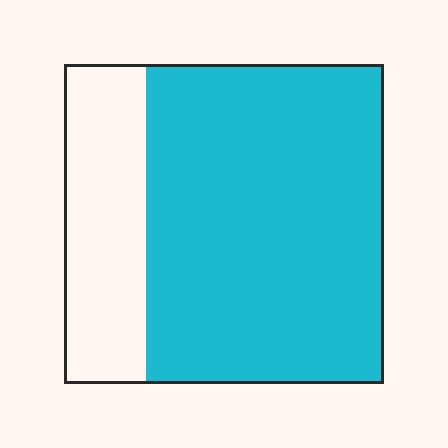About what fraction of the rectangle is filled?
About three quarters (3/4).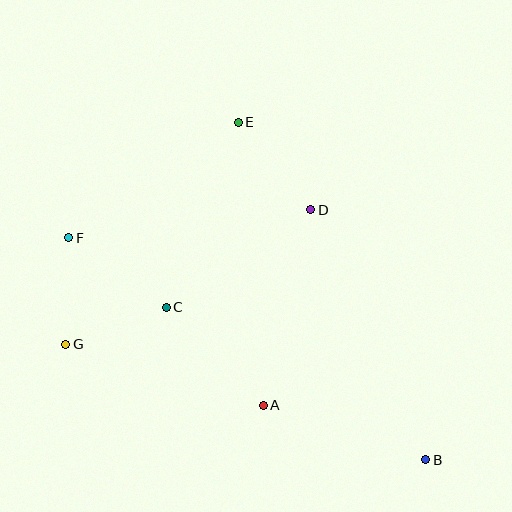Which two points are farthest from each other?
Points B and F are farthest from each other.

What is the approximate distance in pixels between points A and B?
The distance between A and B is approximately 171 pixels.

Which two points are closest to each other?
Points F and G are closest to each other.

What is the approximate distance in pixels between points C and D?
The distance between C and D is approximately 174 pixels.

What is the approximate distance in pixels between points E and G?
The distance between E and G is approximately 281 pixels.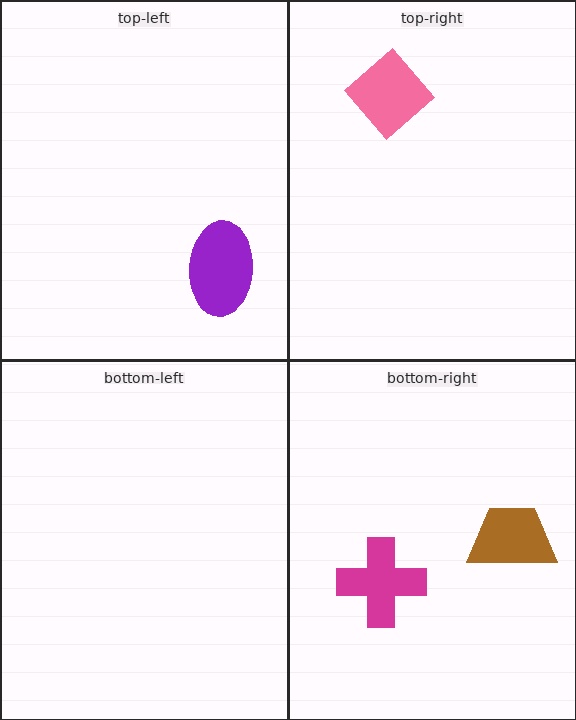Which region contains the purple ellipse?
The top-left region.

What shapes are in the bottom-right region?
The magenta cross, the brown trapezoid.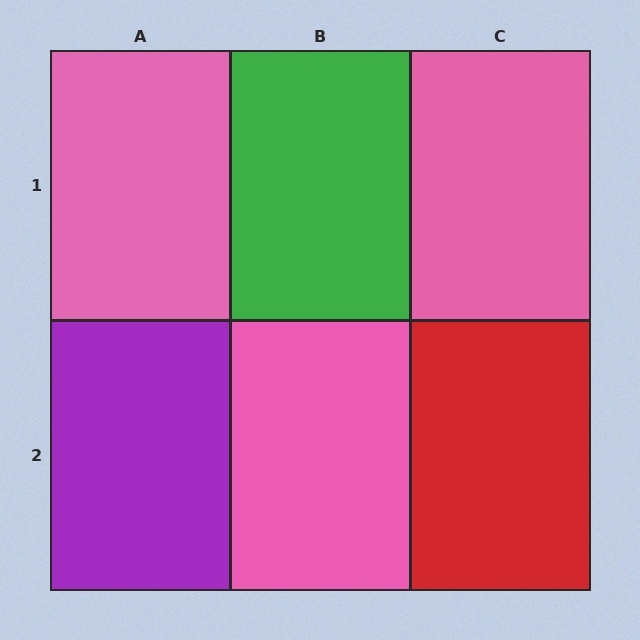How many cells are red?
1 cell is red.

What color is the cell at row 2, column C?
Red.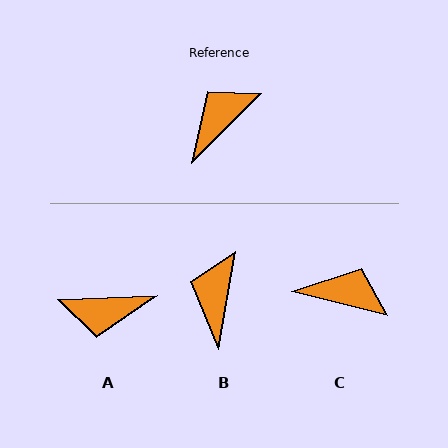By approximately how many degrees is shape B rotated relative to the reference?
Approximately 35 degrees counter-clockwise.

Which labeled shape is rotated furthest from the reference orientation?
A, about 137 degrees away.